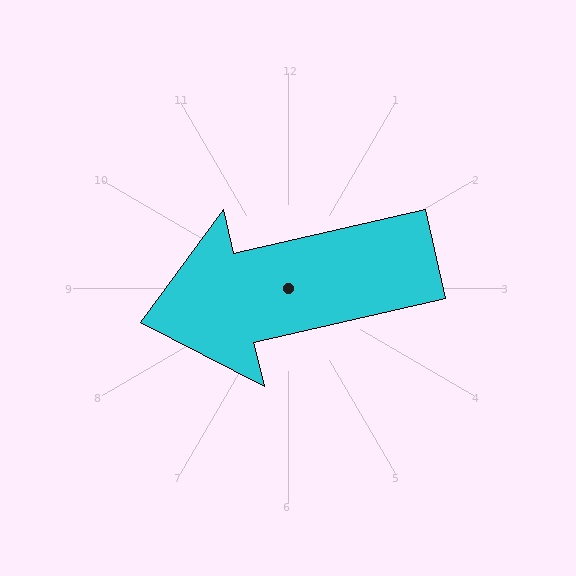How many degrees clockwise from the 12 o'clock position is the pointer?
Approximately 257 degrees.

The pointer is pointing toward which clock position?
Roughly 9 o'clock.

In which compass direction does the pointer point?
West.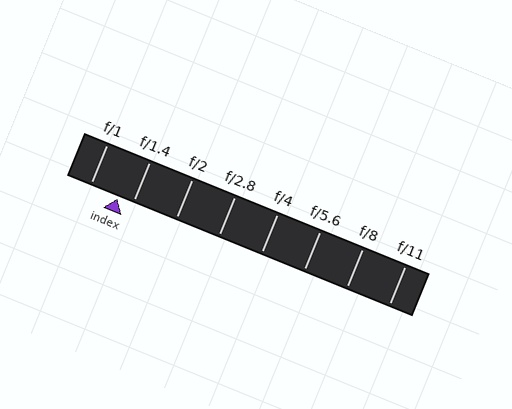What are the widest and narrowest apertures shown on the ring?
The widest aperture shown is f/1 and the narrowest is f/11.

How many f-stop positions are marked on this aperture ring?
There are 8 f-stop positions marked.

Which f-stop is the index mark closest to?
The index mark is closest to f/1.4.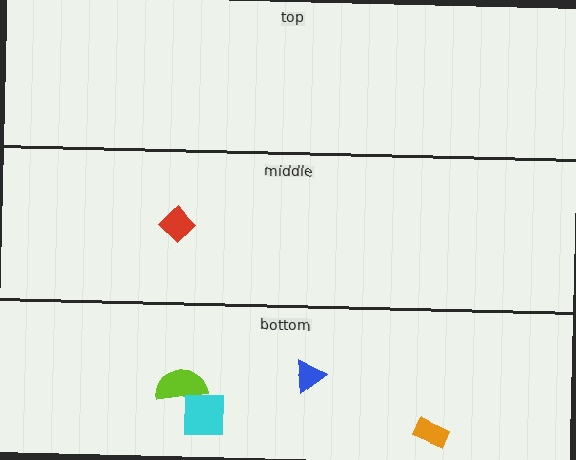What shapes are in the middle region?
The red diamond.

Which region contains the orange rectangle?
The bottom region.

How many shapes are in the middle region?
1.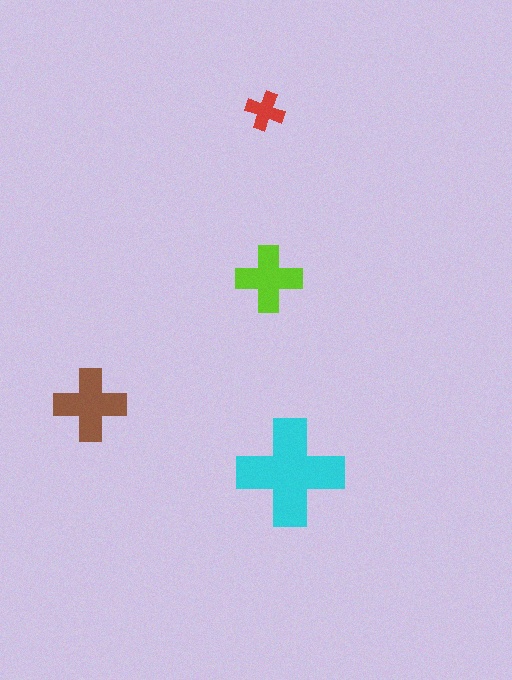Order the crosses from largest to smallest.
the cyan one, the brown one, the lime one, the red one.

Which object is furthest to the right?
The cyan cross is rightmost.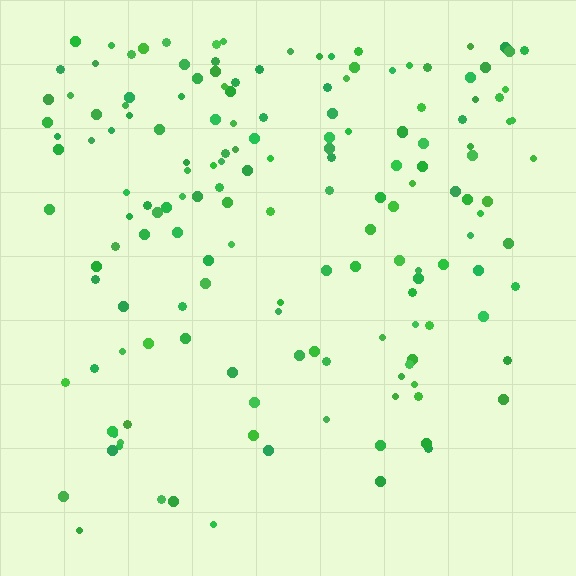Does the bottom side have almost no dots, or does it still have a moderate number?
Still a moderate number, just noticeably fewer than the top.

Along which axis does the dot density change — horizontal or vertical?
Vertical.